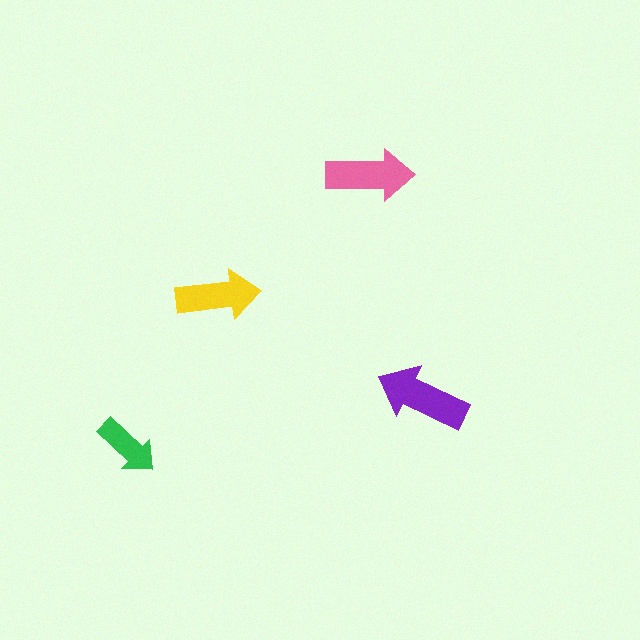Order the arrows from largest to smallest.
the purple one, the pink one, the yellow one, the green one.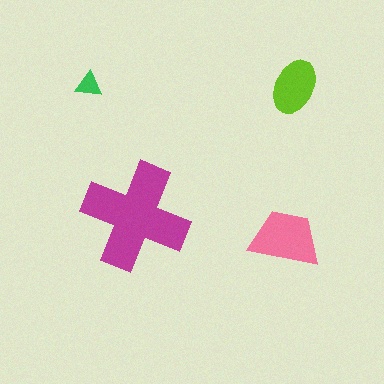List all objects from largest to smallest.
The magenta cross, the pink trapezoid, the lime ellipse, the green triangle.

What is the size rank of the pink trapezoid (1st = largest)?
2nd.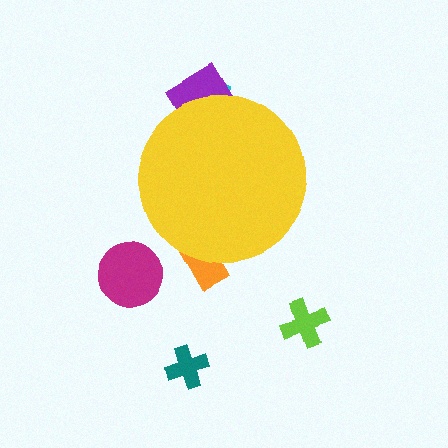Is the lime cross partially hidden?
No, the lime cross is fully visible.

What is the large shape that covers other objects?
A yellow circle.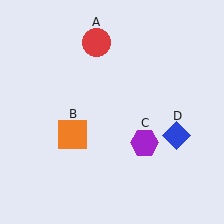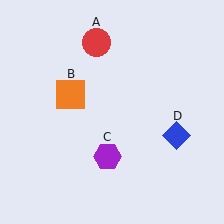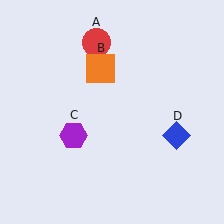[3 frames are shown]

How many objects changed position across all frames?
2 objects changed position: orange square (object B), purple hexagon (object C).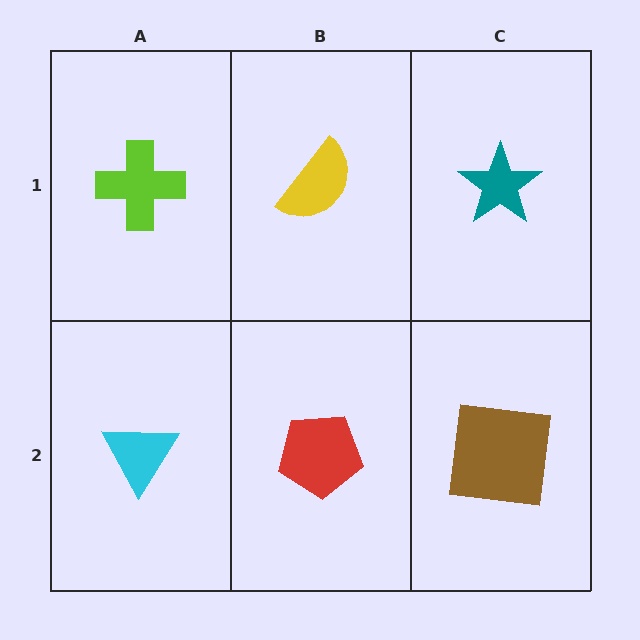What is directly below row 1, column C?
A brown square.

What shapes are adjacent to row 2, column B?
A yellow semicircle (row 1, column B), a cyan triangle (row 2, column A), a brown square (row 2, column C).